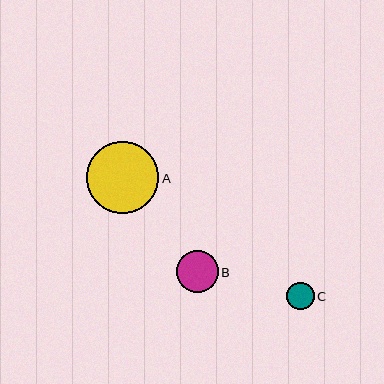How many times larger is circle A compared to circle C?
Circle A is approximately 2.6 times the size of circle C.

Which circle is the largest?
Circle A is the largest with a size of approximately 72 pixels.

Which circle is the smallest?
Circle C is the smallest with a size of approximately 28 pixels.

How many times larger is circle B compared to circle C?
Circle B is approximately 1.5 times the size of circle C.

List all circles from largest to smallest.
From largest to smallest: A, B, C.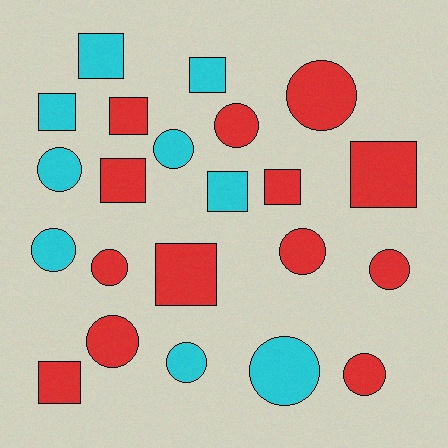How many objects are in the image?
There are 22 objects.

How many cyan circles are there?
There are 5 cyan circles.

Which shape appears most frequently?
Circle, with 12 objects.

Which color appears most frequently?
Red, with 13 objects.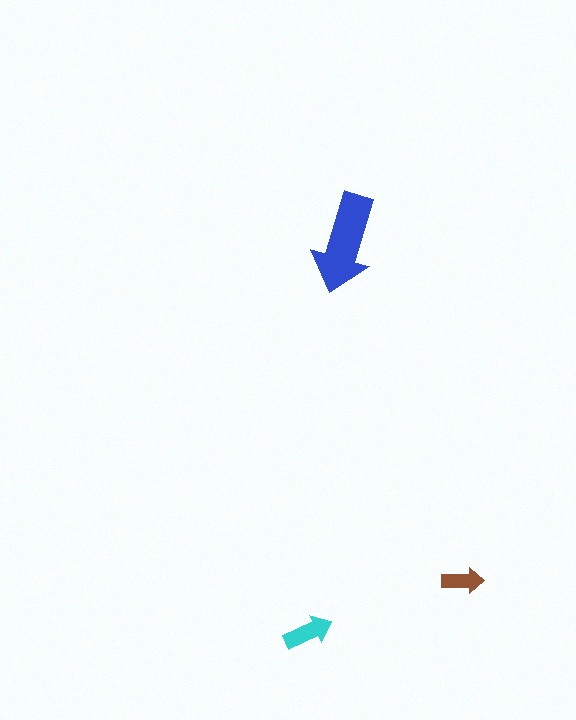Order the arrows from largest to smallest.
the blue one, the cyan one, the brown one.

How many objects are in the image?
There are 3 objects in the image.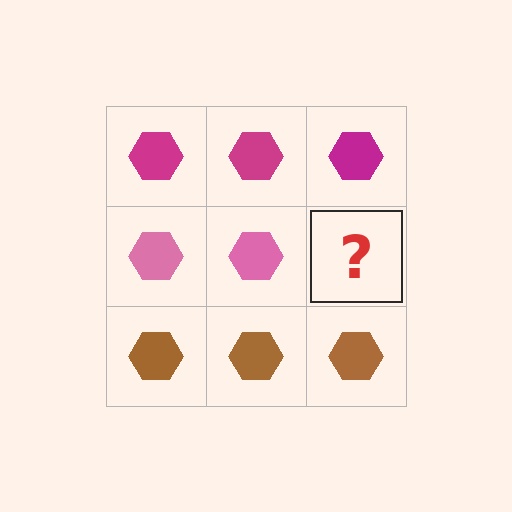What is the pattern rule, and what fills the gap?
The rule is that each row has a consistent color. The gap should be filled with a pink hexagon.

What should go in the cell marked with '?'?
The missing cell should contain a pink hexagon.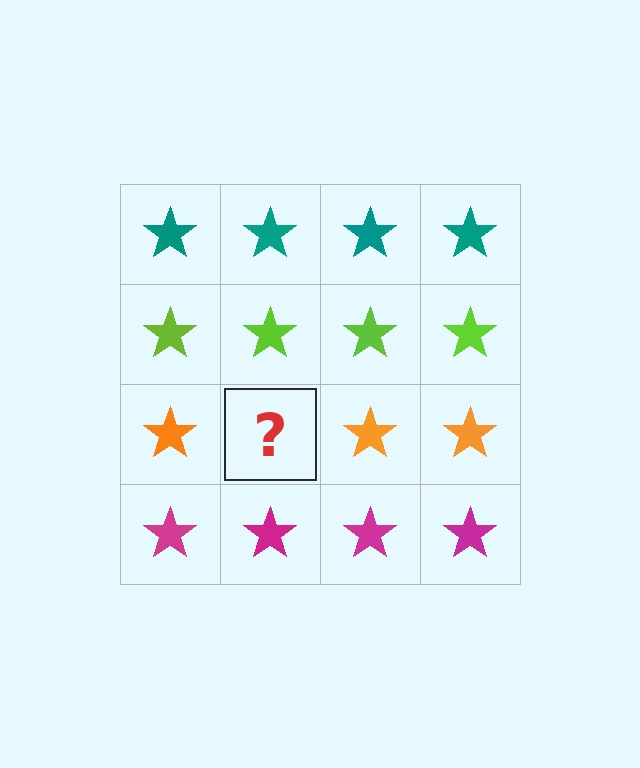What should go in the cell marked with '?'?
The missing cell should contain an orange star.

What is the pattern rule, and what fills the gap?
The rule is that each row has a consistent color. The gap should be filled with an orange star.